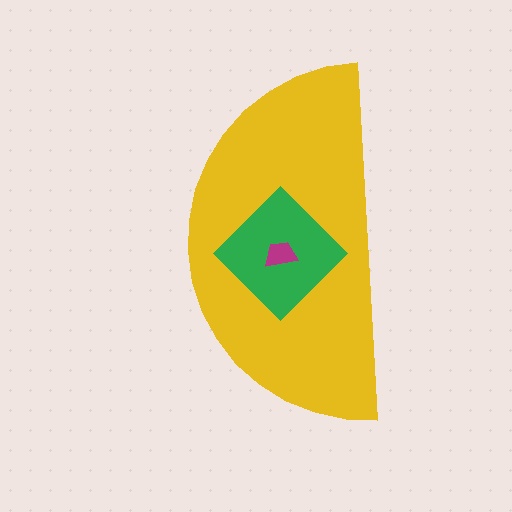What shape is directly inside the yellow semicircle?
The green diamond.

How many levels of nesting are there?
3.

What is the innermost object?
The magenta trapezoid.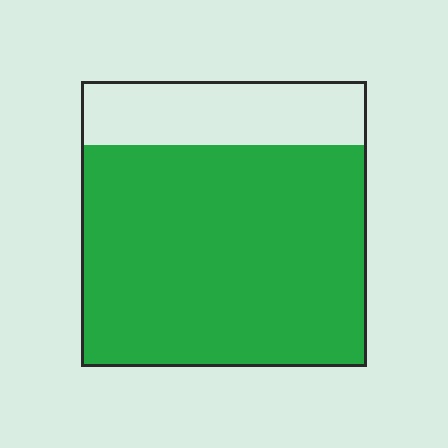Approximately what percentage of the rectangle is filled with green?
Approximately 80%.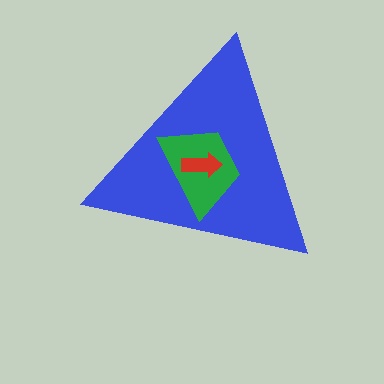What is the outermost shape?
The blue triangle.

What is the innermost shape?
The red arrow.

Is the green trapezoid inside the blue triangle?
Yes.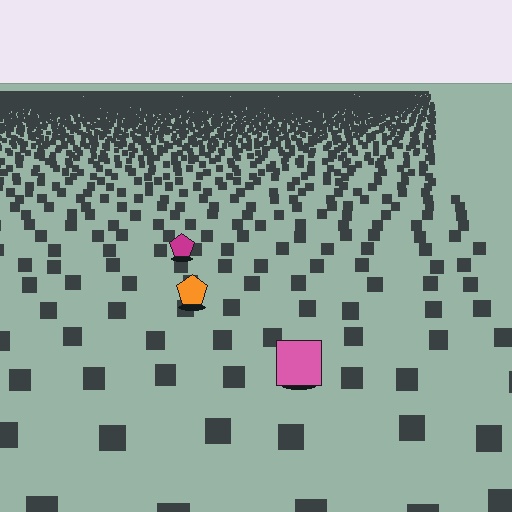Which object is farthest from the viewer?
The magenta pentagon is farthest from the viewer. It appears smaller and the ground texture around it is denser.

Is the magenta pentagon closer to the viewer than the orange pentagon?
No. The orange pentagon is closer — you can tell from the texture gradient: the ground texture is coarser near it.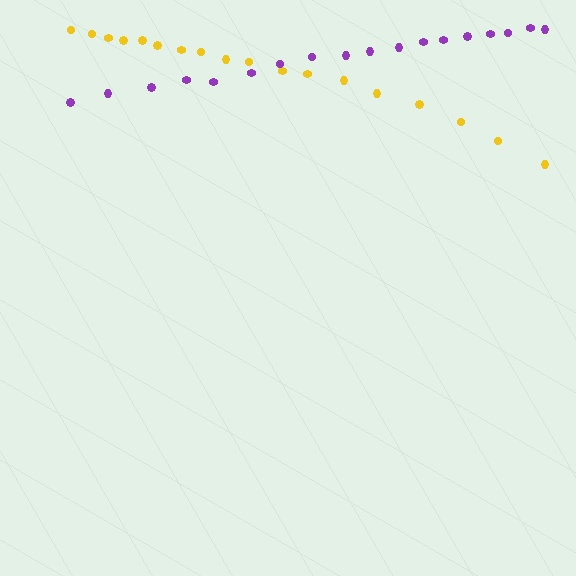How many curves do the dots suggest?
There are 2 distinct paths.